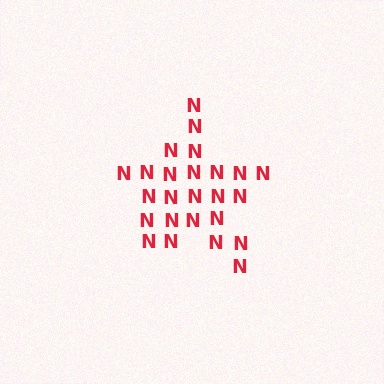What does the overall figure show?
The overall figure shows a star.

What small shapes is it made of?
It is made of small letter N's.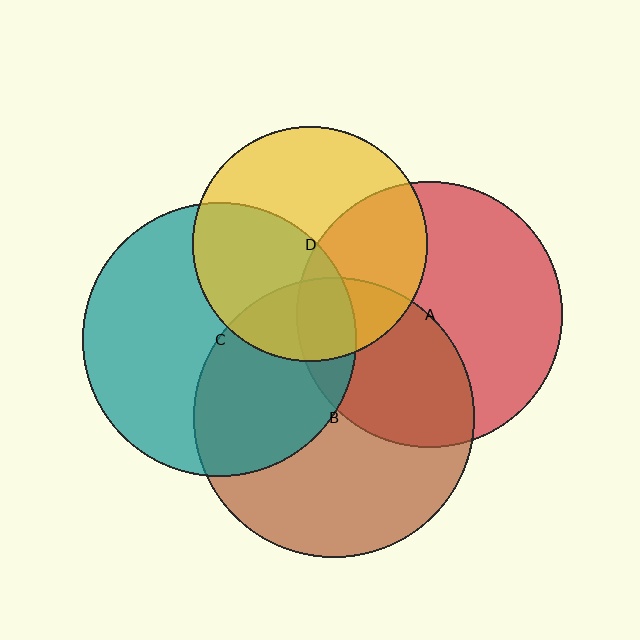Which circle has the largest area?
Circle B (brown).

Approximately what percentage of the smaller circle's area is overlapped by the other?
Approximately 45%.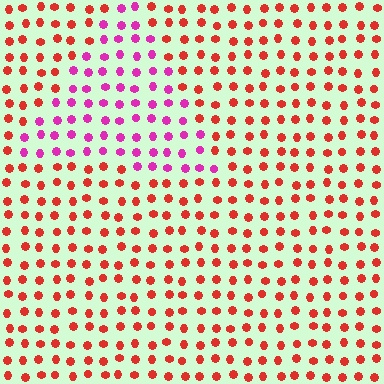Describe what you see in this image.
The image is filled with small red elements in a uniform arrangement. A triangle-shaped region is visible where the elements are tinted to a slightly different hue, forming a subtle color boundary.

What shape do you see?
I see a triangle.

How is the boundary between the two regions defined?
The boundary is defined purely by a slight shift in hue (about 48 degrees). Spacing, size, and orientation are identical on both sides.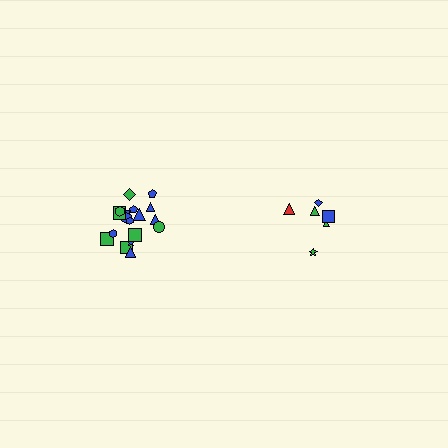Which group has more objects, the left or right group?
The left group.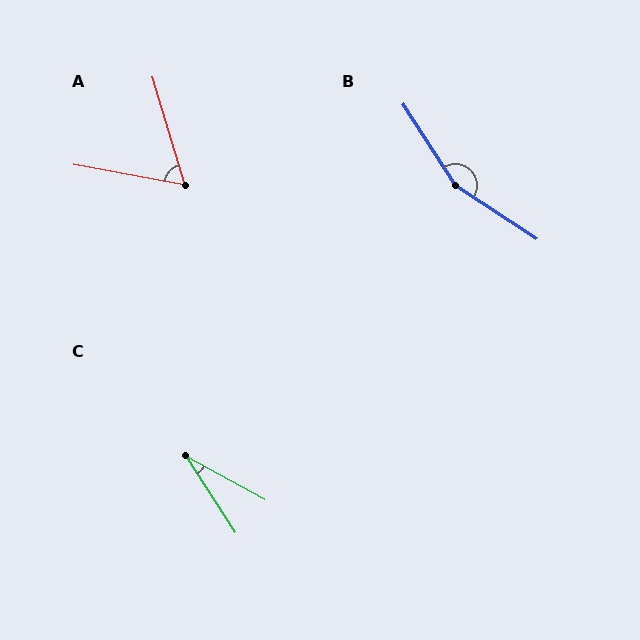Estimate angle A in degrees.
Approximately 63 degrees.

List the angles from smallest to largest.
C (29°), A (63°), B (156°).